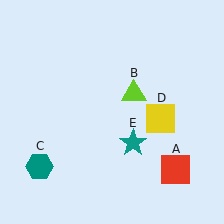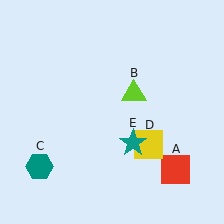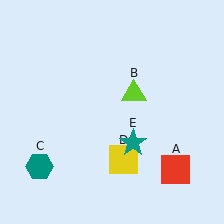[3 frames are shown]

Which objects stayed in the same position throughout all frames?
Red square (object A) and lime triangle (object B) and teal hexagon (object C) and teal star (object E) remained stationary.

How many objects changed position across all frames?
1 object changed position: yellow square (object D).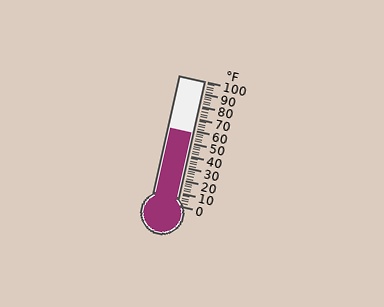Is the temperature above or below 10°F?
The temperature is above 10°F.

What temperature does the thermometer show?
The thermometer shows approximately 58°F.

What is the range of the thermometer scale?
The thermometer scale ranges from 0°F to 100°F.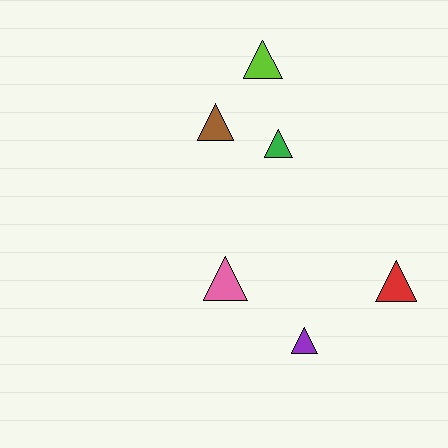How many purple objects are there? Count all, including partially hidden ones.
There is 1 purple object.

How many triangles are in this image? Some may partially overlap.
There are 6 triangles.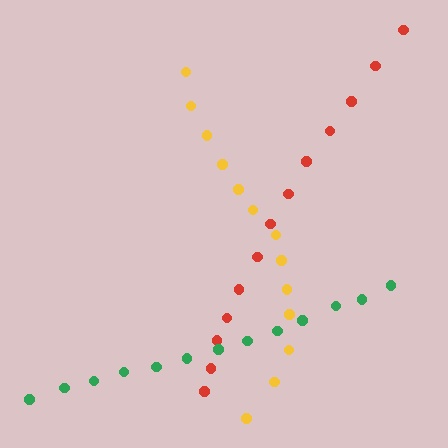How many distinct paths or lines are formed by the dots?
There are 3 distinct paths.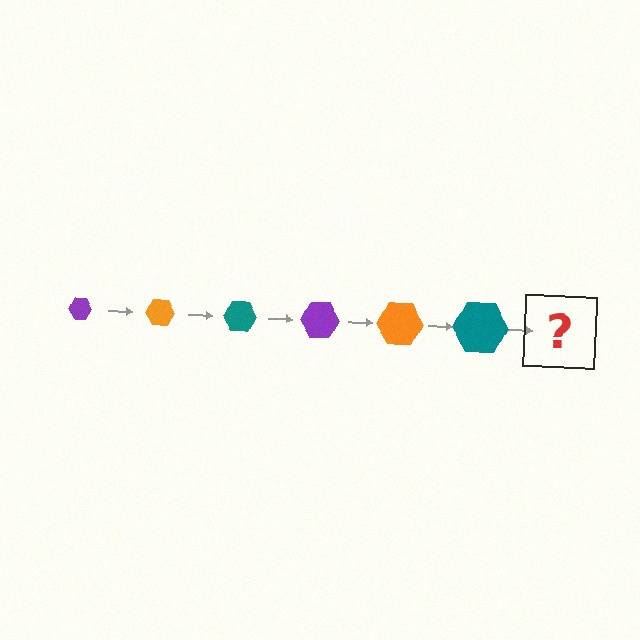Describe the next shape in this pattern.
It should be a purple hexagon, larger than the previous one.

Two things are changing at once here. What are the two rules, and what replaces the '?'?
The two rules are that the hexagon grows larger each step and the color cycles through purple, orange, and teal. The '?' should be a purple hexagon, larger than the previous one.